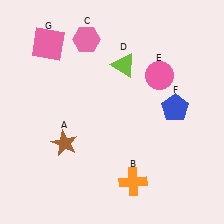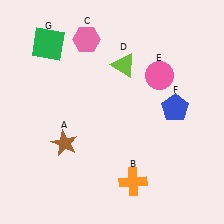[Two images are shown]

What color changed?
The square (G) changed from pink in Image 1 to green in Image 2.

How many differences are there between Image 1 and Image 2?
There is 1 difference between the two images.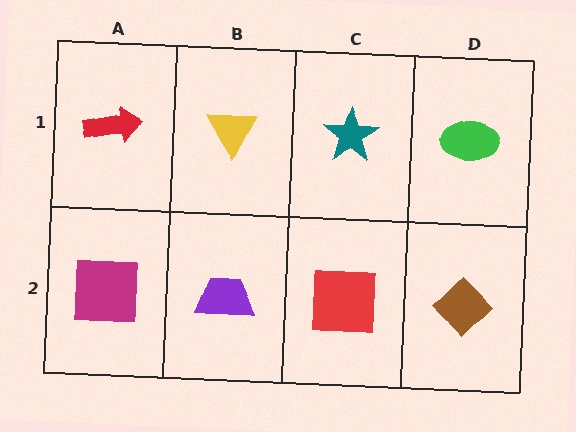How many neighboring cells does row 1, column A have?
2.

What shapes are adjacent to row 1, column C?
A red square (row 2, column C), a yellow triangle (row 1, column B), a green ellipse (row 1, column D).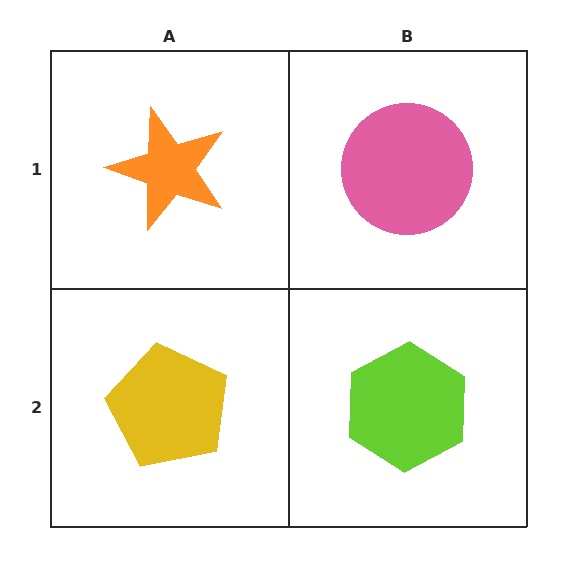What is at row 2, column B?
A lime hexagon.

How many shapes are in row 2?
2 shapes.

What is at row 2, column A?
A yellow pentagon.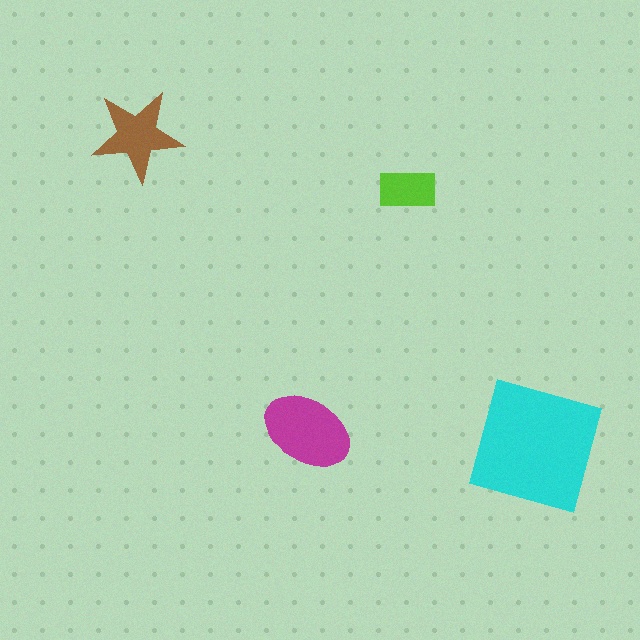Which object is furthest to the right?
The cyan square is rightmost.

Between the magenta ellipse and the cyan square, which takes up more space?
The cyan square.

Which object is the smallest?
The lime rectangle.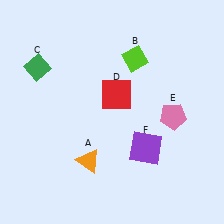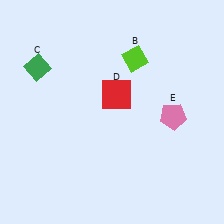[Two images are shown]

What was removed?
The purple square (F), the orange triangle (A) were removed in Image 2.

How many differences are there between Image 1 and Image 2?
There are 2 differences between the two images.